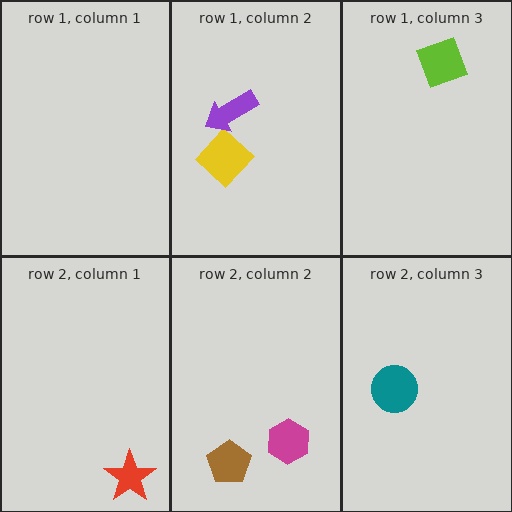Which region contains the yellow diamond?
The row 1, column 2 region.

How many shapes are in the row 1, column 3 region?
1.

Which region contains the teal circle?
The row 2, column 3 region.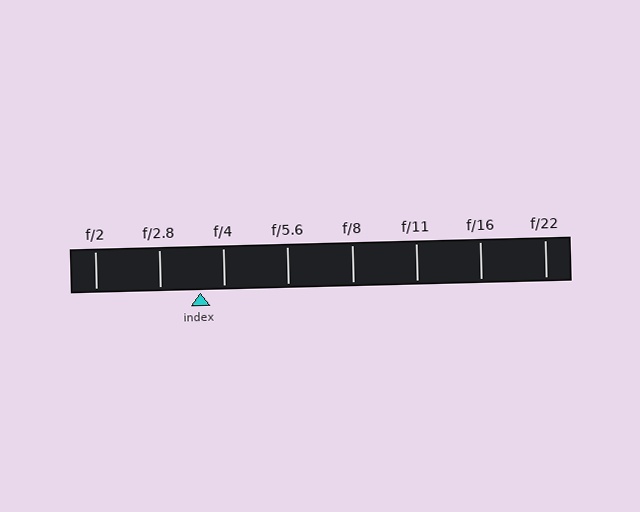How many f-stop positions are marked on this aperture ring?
There are 8 f-stop positions marked.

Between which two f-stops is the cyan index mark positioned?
The index mark is between f/2.8 and f/4.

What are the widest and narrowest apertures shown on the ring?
The widest aperture shown is f/2 and the narrowest is f/22.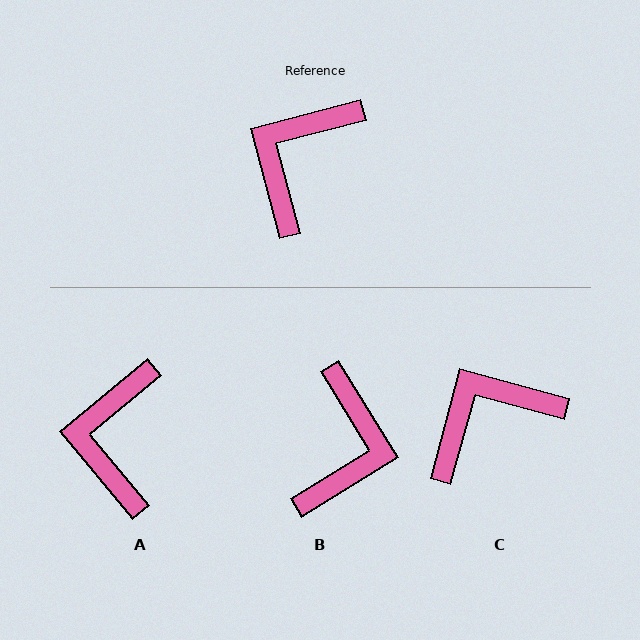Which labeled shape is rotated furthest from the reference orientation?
B, about 163 degrees away.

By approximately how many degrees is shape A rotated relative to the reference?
Approximately 25 degrees counter-clockwise.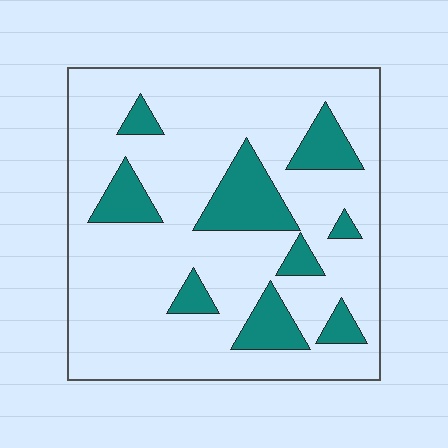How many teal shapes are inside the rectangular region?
9.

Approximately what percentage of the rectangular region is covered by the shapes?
Approximately 20%.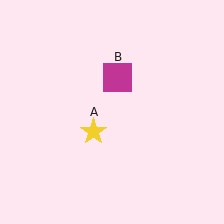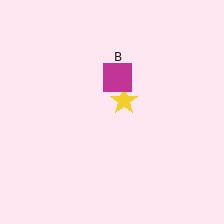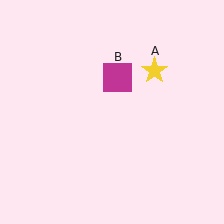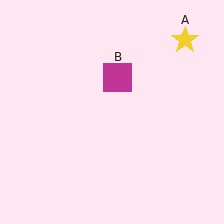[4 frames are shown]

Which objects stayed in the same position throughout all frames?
Magenta square (object B) remained stationary.